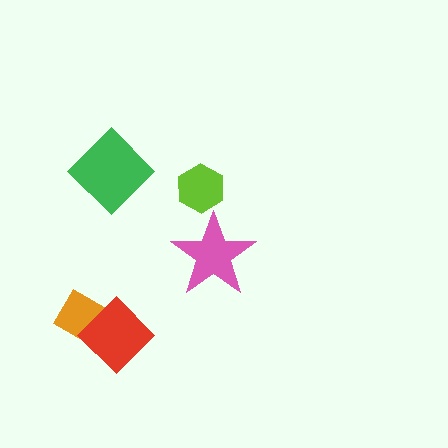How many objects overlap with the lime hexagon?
0 objects overlap with the lime hexagon.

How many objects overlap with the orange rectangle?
1 object overlaps with the orange rectangle.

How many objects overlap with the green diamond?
0 objects overlap with the green diamond.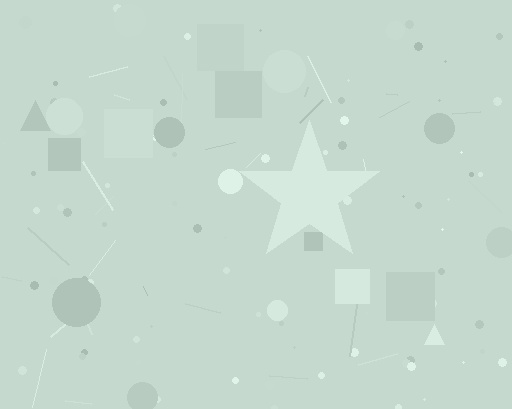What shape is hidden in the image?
A star is hidden in the image.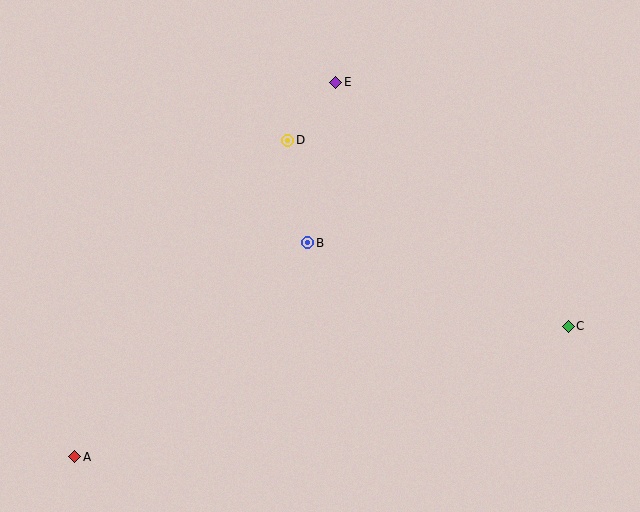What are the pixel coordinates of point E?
Point E is at (336, 82).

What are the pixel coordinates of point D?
Point D is at (288, 140).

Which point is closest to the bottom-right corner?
Point C is closest to the bottom-right corner.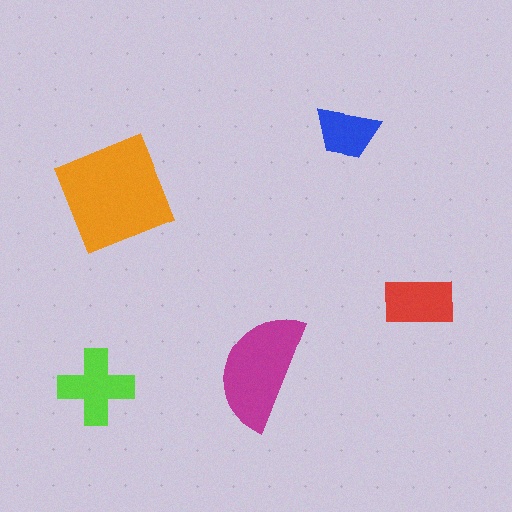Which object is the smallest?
The blue trapezoid.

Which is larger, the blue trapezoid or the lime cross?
The lime cross.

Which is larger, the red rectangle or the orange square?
The orange square.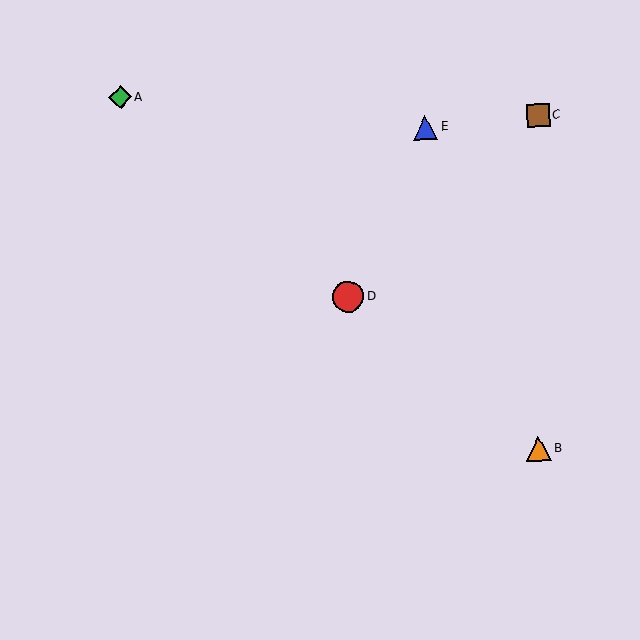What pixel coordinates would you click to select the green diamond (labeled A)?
Click at (120, 97) to select the green diamond A.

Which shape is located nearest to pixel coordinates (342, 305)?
The red circle (labeled D) at (348, 297) is nearest to that location.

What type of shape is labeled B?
Shape B is an orange triangle.